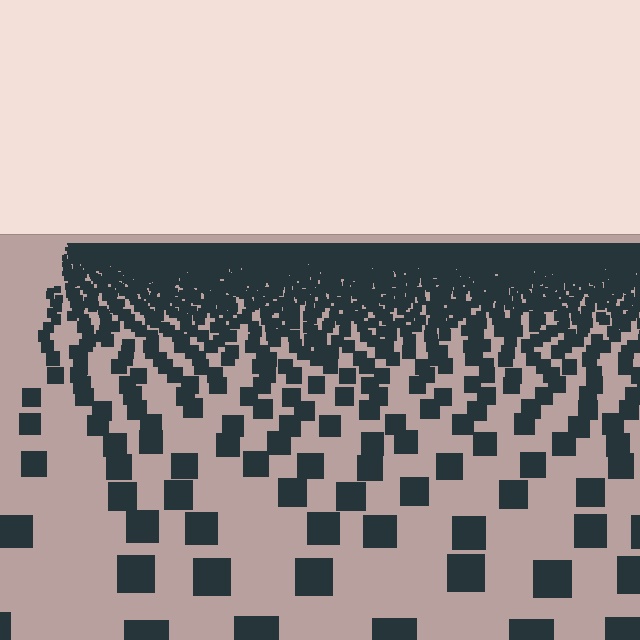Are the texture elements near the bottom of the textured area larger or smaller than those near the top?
Larger. Near the bottom, elements are closer to the viewer and appear at a bigger on-screen size.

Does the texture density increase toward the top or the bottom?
Density increases toward the top.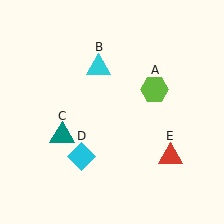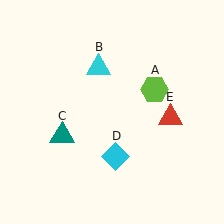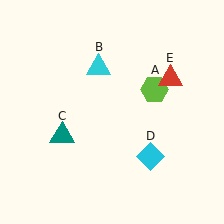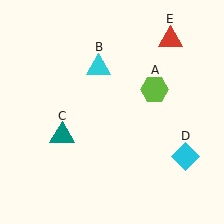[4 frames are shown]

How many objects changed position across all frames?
2 objects changed position: cyan diamond (object D), red triangle (object E).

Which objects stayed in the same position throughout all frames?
Lime hexagon (object A) and cyan triangle (object B) and teal triangle (object C) remained stationary.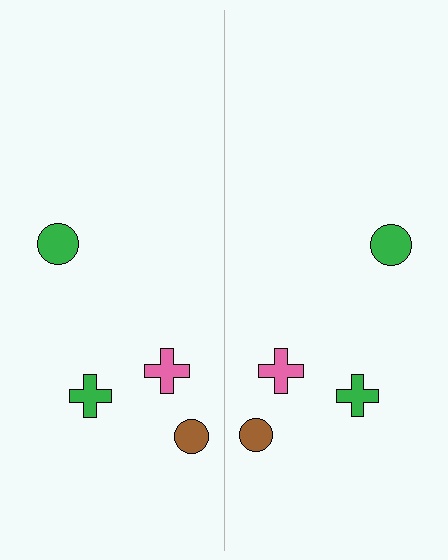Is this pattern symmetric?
Yes, this pattern has bilateral (reflection) symmetry.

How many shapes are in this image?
There are 8 shapes in this image.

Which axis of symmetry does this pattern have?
The pattern has a vertical axis of symmetry running through the center of the image.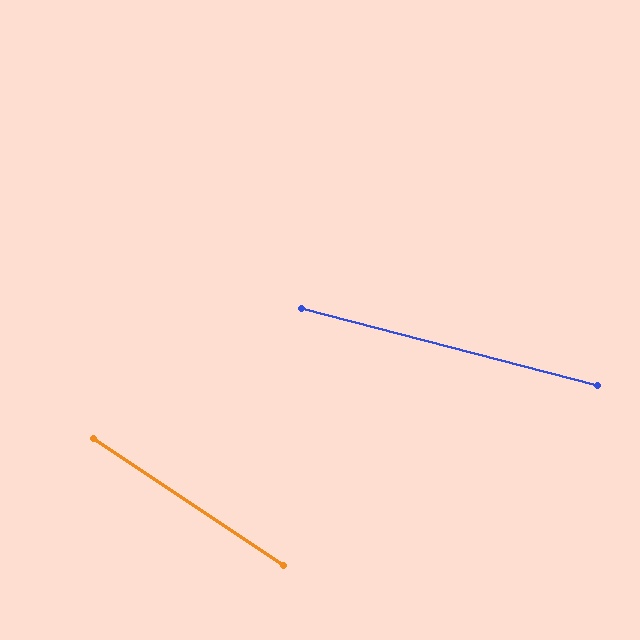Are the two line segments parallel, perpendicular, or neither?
Neither parallel nor perpendicular — they differ by about 19°.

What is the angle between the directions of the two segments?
Approximately 19 degrees.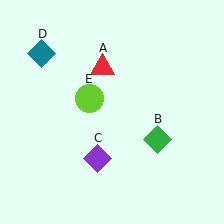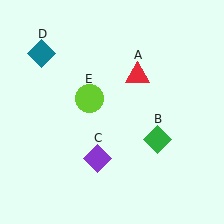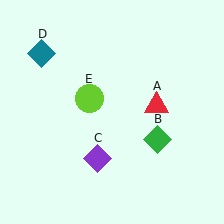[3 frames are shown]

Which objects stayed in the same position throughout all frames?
Green diamond (object B) and purple diamond (object C) and teal diamond (object D) and lime circle (object E) remained stationary.